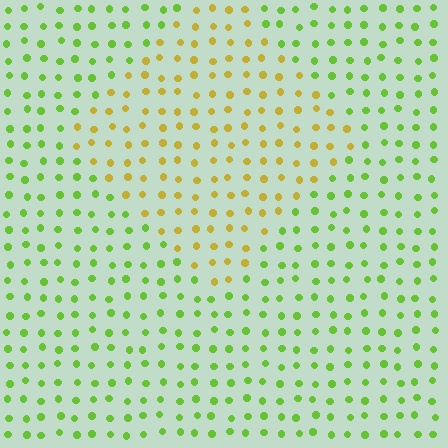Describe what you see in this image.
The image is filled with small lime elements in a uniform arrangement. A diamond-shaped region is visible where the elements are tinted to a slightly different hue, forming a subtle color boundary.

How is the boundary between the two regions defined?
The boundary is defined purely by a slight shift in hue (about 48 degrees). Spacing, size, and orientation are identical on both sides.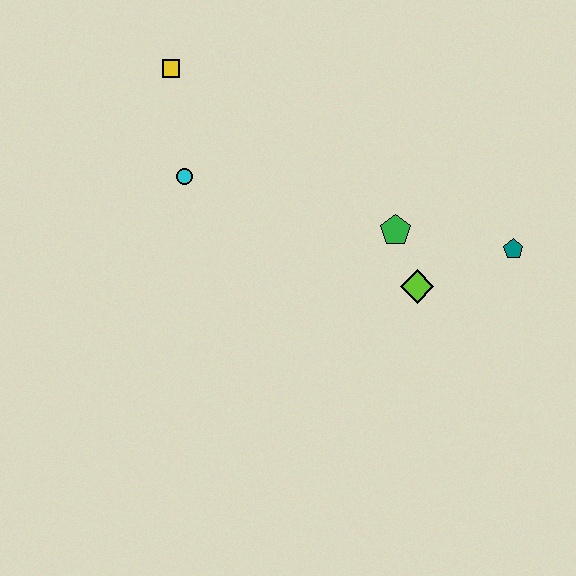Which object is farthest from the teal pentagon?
The yellow square is farthest from the teal pentagon.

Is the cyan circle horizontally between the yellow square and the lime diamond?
Yes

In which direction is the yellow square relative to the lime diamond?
The yellow square is to the left of the lime diamond.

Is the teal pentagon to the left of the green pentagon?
No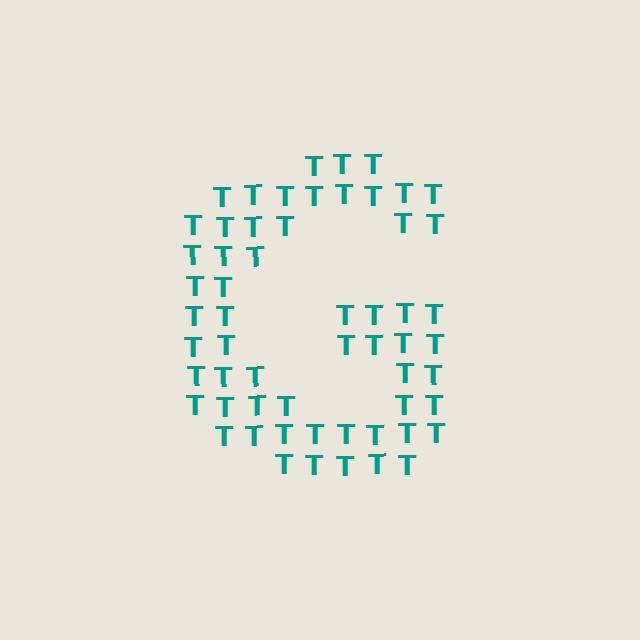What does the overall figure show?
The overall figure shows the letter G.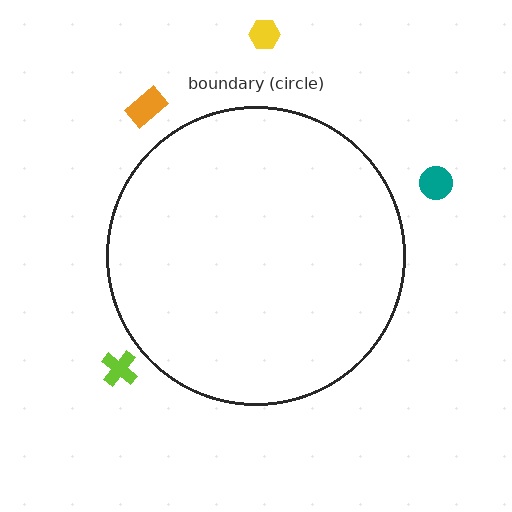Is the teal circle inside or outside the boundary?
Outside.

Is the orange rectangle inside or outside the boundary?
Outside.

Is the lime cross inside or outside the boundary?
Outside.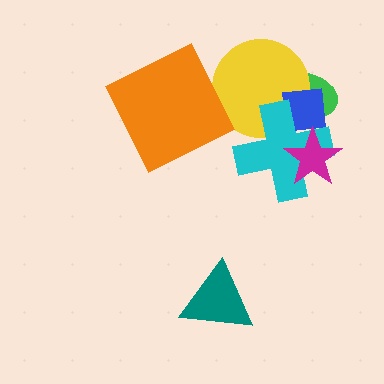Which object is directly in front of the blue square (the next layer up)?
The cyan cross is directly in front of the blue square.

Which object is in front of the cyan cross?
The magenta star is in front of the cyan cross.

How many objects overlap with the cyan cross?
4 objects overlap with the cyan cross.